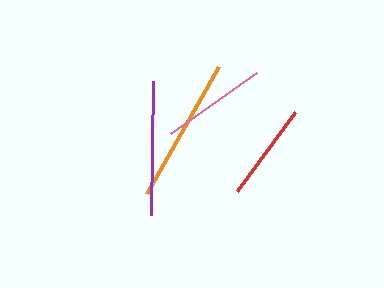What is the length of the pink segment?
The pink segment is approximately 105 pixels long.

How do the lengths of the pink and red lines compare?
The pink and red lines are approximately the same length.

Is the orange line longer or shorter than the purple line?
The orange line is longer than the purple line.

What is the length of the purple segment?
The purple segment is approximately 134 pixels long.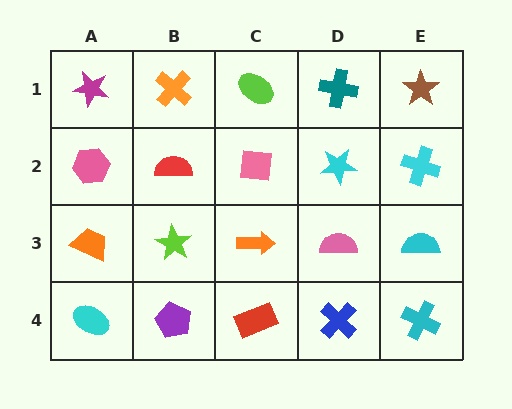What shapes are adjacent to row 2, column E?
A brown star (row 1, column E), a cyan semicircle (row 3, column E), a cyan star (row 2, column D).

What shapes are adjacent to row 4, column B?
A lime star (row 3, column B), a cyan ellipse (row 4, column A), a red rectangle (row 4, column C).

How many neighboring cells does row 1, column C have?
3.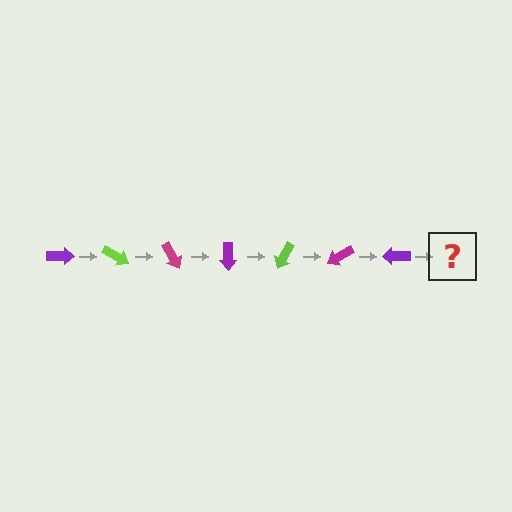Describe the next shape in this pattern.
It should be a lime arrow, rotated 210 degrees from the start.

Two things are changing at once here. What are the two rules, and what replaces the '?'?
The two rules are that it rotates 30 degrees each step and the color cycles through purple, lime, and magenta. The '?' should be a lime arrow, rotated 210 degrees from the start.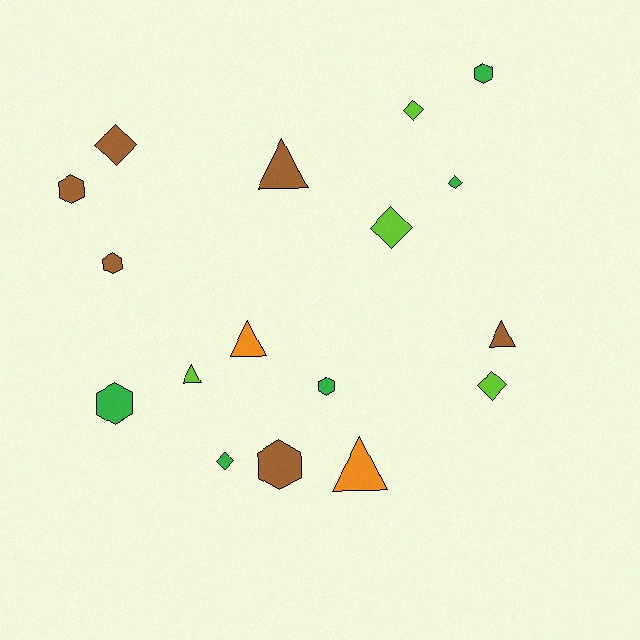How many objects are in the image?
There are 17 objects.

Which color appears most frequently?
Brown, with 6 objects.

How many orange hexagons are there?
There are no orange hexagons.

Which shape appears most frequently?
Diamond, with 6 objects.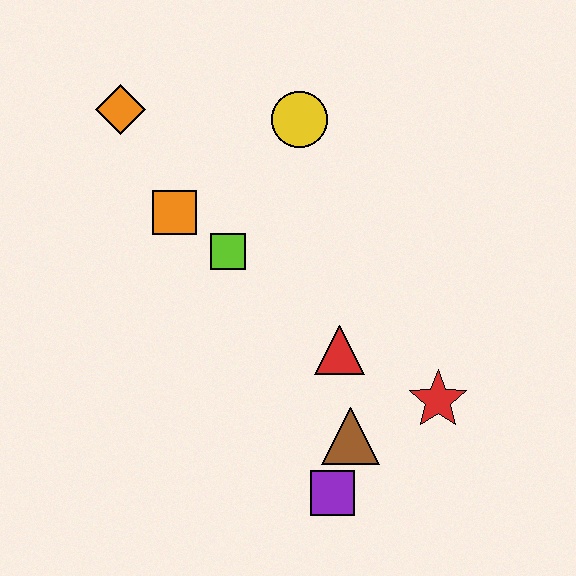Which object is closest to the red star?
The brown triangle is closest to the red star.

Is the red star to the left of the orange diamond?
No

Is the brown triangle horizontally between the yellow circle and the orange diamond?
No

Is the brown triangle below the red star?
Yes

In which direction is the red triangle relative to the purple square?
The red triangle is above the purple square.